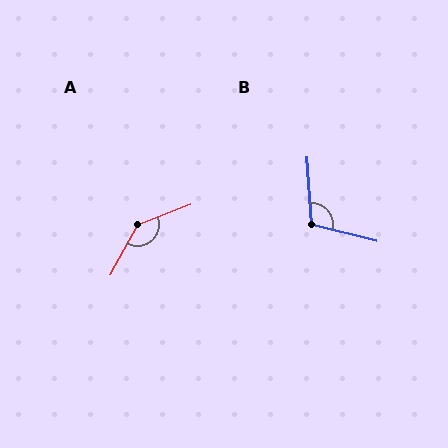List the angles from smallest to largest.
B (108°), A (139°).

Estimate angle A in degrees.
Approximately 139 degrees.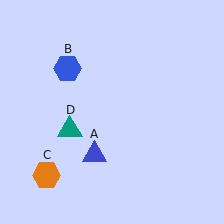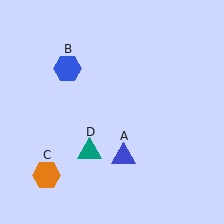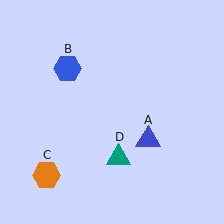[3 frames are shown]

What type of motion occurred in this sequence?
The blue triangle (object A), teal triangle (object D) rotated counterclockwise around the center of the scene.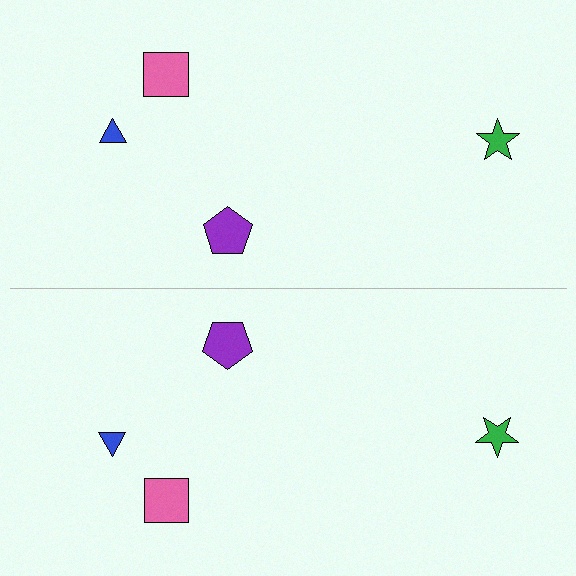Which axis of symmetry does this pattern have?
The pattern has a horizontal axis of symmetry running through the center of the image.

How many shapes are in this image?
There are 8 shapes in this image.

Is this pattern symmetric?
Yes, this pattern has bilateral (reflection) symmetry.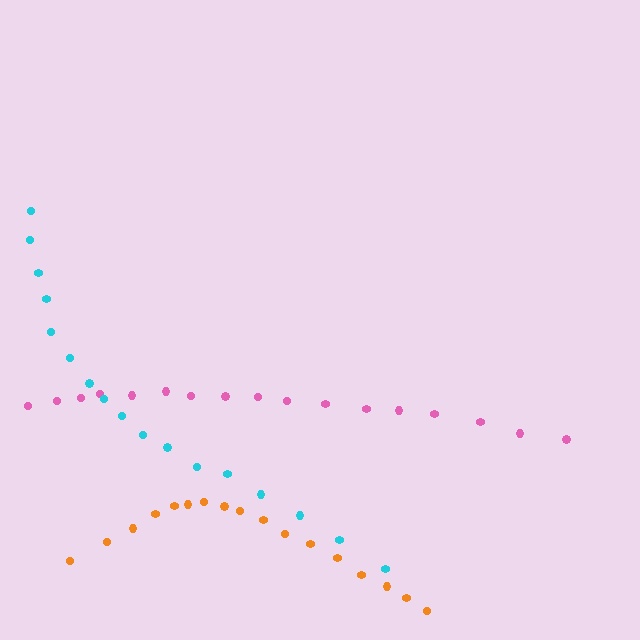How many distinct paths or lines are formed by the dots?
There are 3 distinct paths.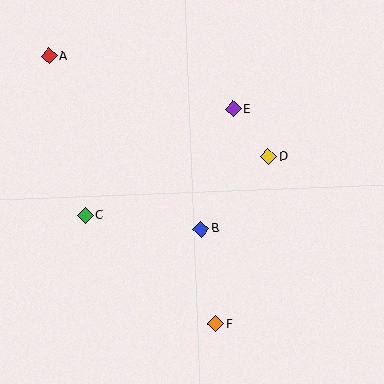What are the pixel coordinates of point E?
Point E is at (233, 109).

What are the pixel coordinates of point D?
Point D is at (268, 157).